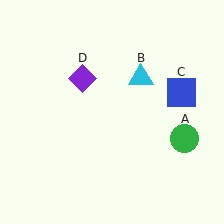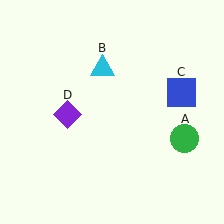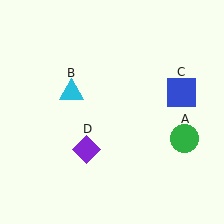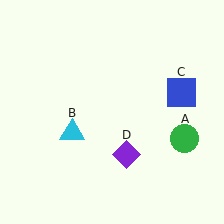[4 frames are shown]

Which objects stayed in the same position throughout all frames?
Green circle (object A) and blue square (object C) remained stationary.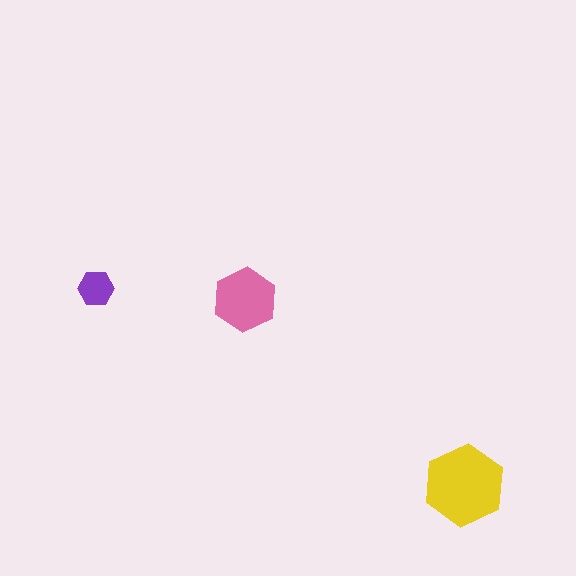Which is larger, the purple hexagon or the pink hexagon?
The pink one.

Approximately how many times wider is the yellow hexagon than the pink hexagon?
About 1.5 times wider.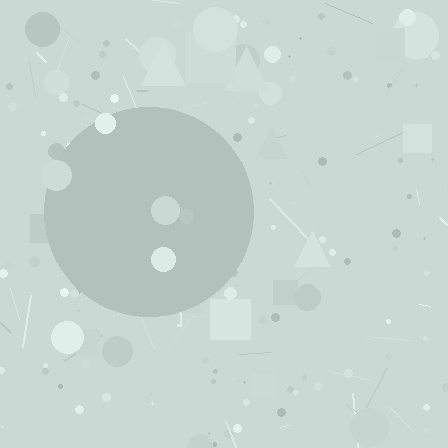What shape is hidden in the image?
A circle is hidden in the image.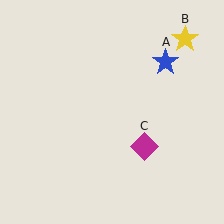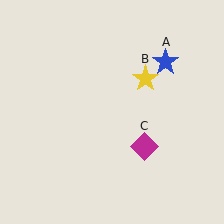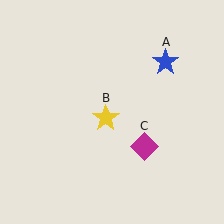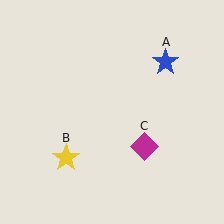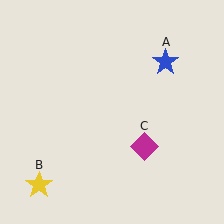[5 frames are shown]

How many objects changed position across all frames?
1 object changed position: yellow star (object B).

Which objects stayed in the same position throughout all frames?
Blue star (object A) and magenta diamond (object C) remained stationary.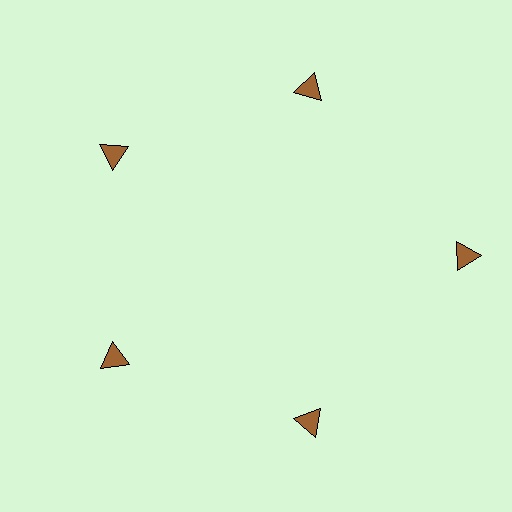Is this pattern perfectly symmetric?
No. The 5 brown triangles are arranged in a ring, but one element near the 3 o'clock position is pushed outward from the center, breaking the 5-fold rotational symmetry.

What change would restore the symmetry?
The symmetry would be restored by moving it inward, back onto the ring so that all 5 triangles sit at equal angles and equal distance from the center.